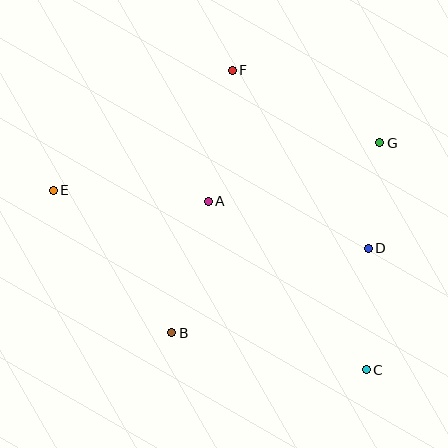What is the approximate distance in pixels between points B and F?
The distance between B and F is approximately 270 pixels.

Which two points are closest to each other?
Points D and G are closest to each other.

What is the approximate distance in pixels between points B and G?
The distance between B and G is approximately 282 pixels.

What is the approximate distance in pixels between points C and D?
The distance between C and D is approximately 122 pixels.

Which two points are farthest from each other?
Points C and E are farthest from each other.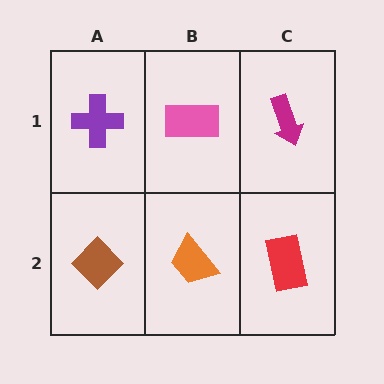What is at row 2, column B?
An orange trapezoid.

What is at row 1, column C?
A magenta arrow.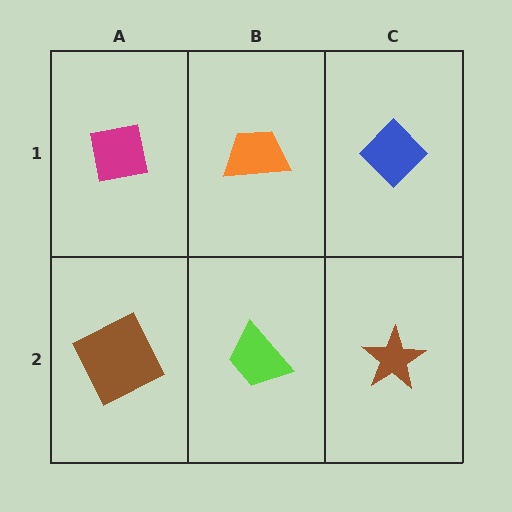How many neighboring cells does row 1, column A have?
2.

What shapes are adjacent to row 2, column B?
An orange trapezoid (row 1, column B), a brown square (row 2, column A), a brown star (row 2, column C).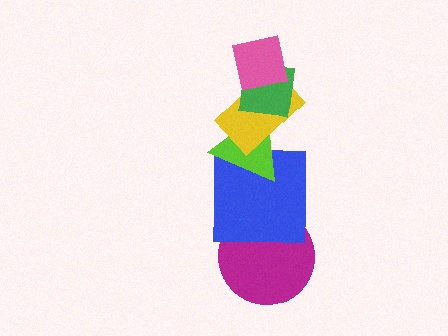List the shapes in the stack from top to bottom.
From top to bottom: the pink square, the green square, the yellow rectangle, the lime triangle, the blue square, the magenta circle.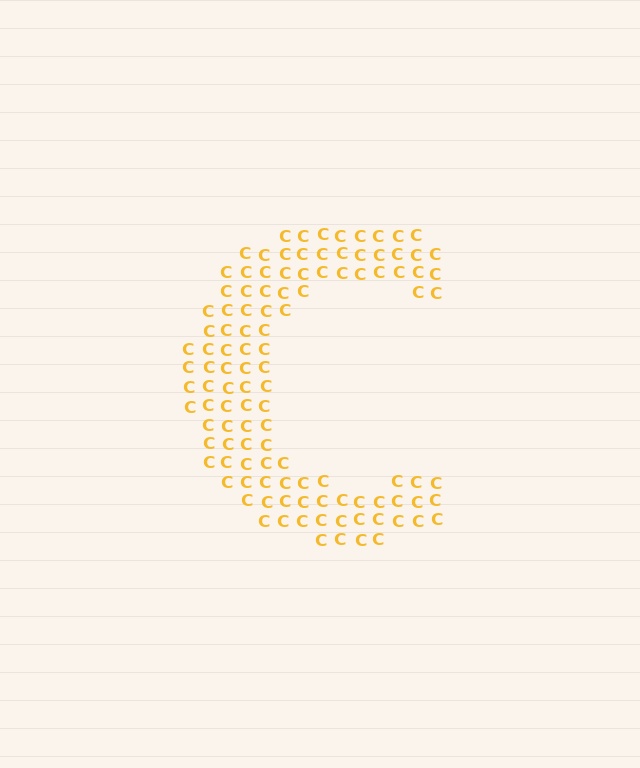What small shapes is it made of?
It is made of small letter C's.